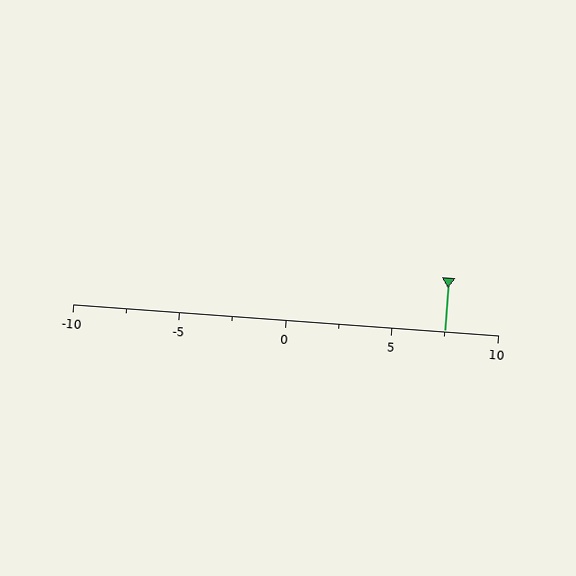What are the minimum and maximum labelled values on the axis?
The axis runs from -10 to 10.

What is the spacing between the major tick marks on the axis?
The major ticks are spaced 5 apart.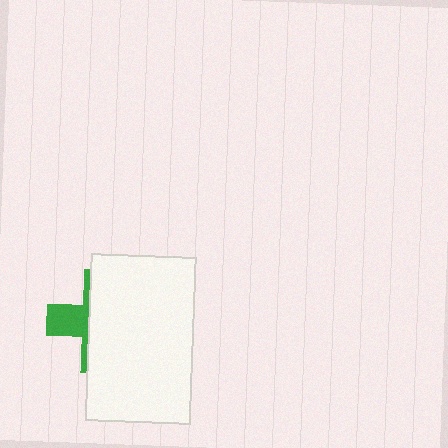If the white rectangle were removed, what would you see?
You would see the complete green cross.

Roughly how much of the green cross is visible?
A small part of it is visible (roughly 31%).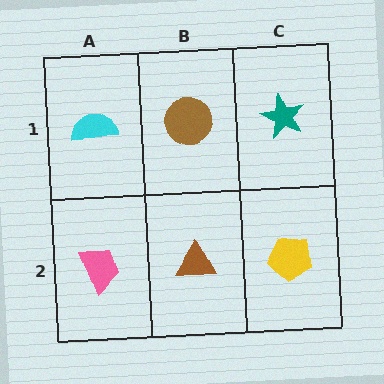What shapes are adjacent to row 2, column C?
A teal star (row 1, column C), a brown triangle (row 2, column B).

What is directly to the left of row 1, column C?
A brown circle.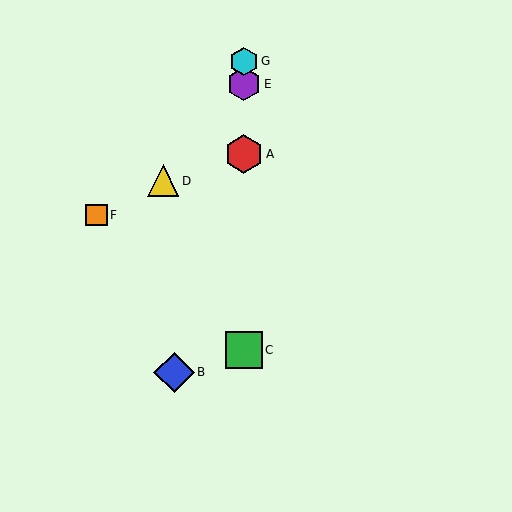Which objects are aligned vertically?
Objects A, C, E, G are aligned vertically.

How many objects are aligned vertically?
4 objects (A, C, E, G) are aligned vertically.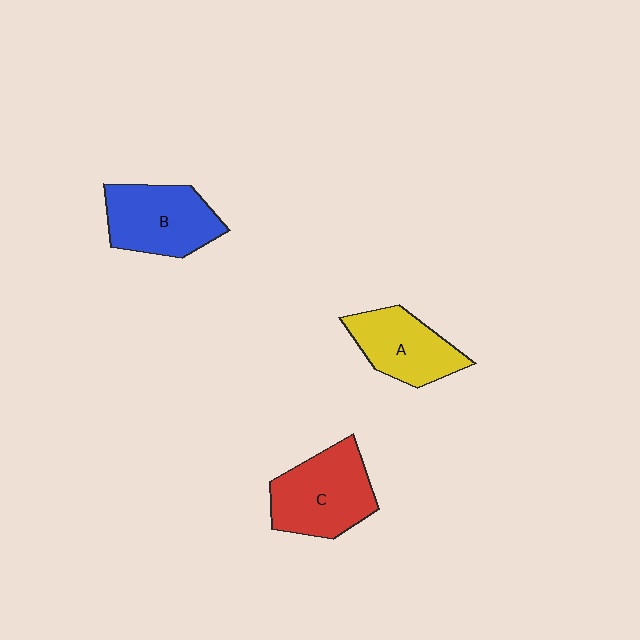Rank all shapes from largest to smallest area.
From largest to smallest: C (red), B (blue), A (yellow).